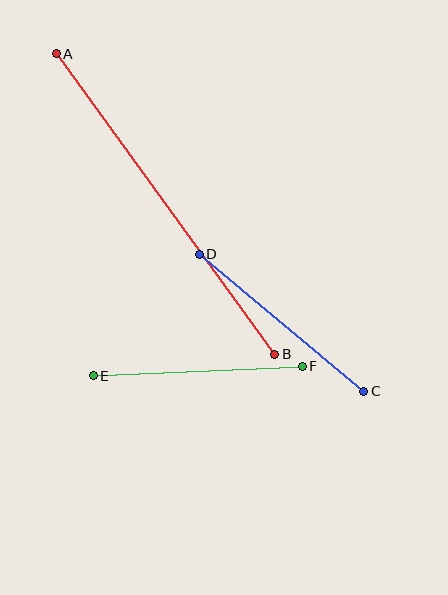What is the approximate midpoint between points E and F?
The midpoint is at approximately (198, 371) pixels.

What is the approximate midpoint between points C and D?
The midpoint is at approximately (282, 323) pixels.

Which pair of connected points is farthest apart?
Points A and B are farthest apart.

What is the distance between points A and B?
The distance is approximately 372 pixels.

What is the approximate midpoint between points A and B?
The midpoint is at approximately (166, 204) pixels.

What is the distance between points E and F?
The distance is approximately 209 pixels.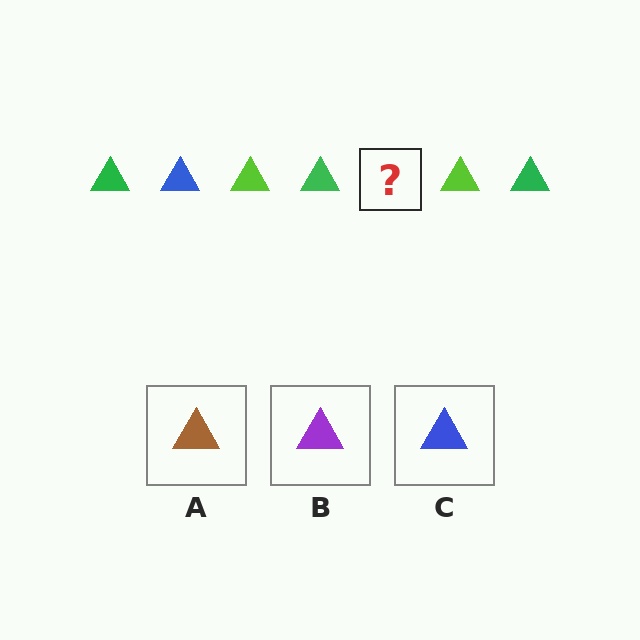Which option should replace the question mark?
Option C.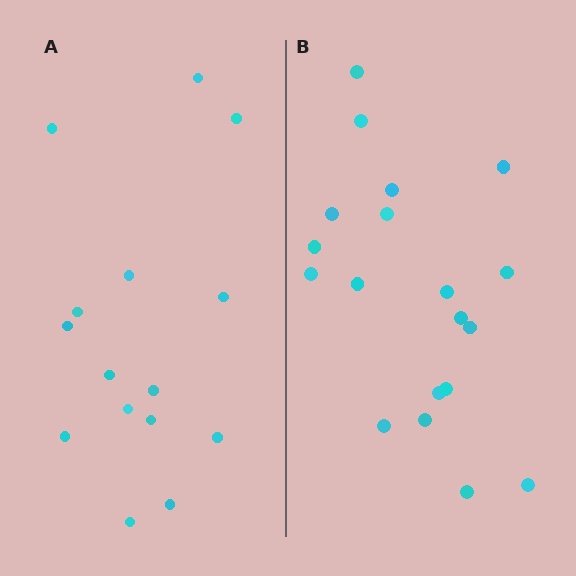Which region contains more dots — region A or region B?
Region B (the right region) has more dots.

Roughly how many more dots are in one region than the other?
Region B has about 4 more dots than region A.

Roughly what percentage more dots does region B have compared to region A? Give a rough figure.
About 25% more.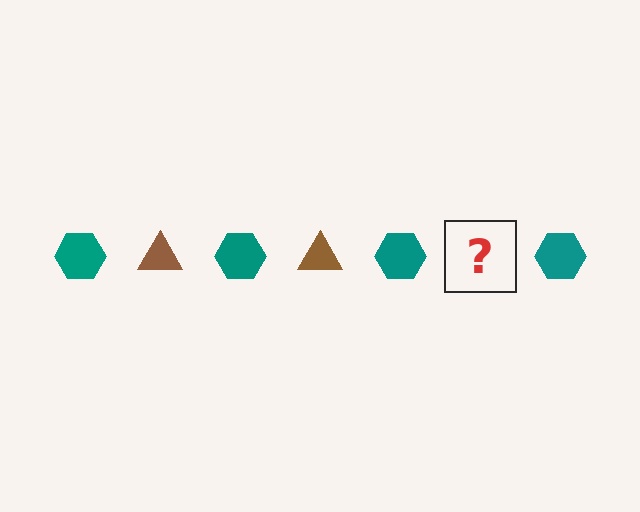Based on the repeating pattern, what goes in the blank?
The blank should be a brown triangle.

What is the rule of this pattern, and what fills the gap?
The rule is that the pattern alternates between teal hexagon and brown triangle. The gap should be filled with a brown triangle.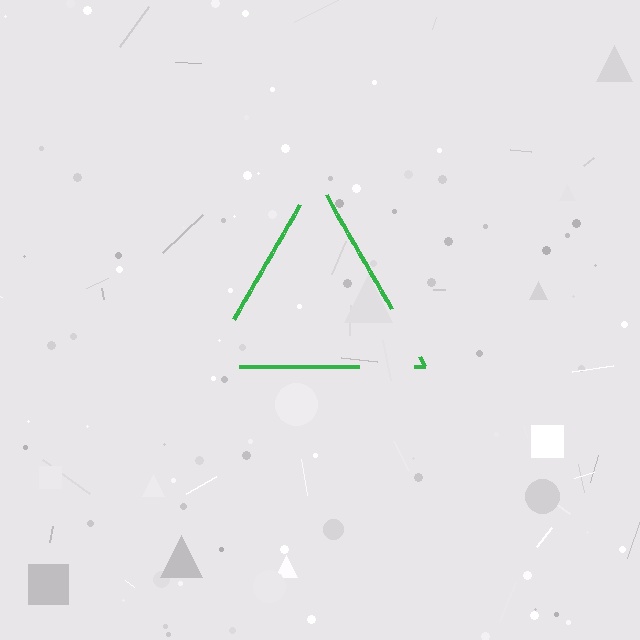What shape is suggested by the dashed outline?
The dashed outline suggests a triangle.